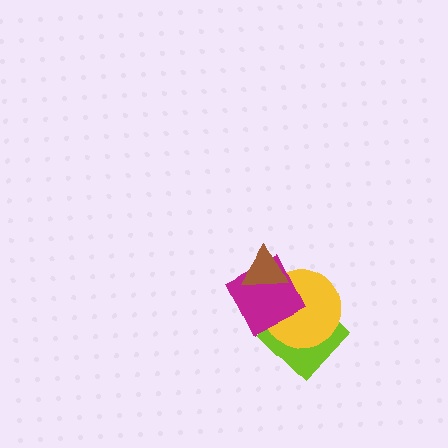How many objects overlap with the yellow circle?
3 objects overlap with the yellow circle.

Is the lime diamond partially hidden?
Yes, it is partially covered by another shape.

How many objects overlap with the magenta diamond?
3 objects overlap with the magenta diamond.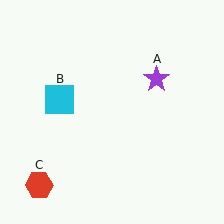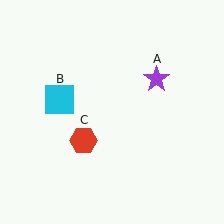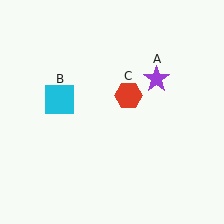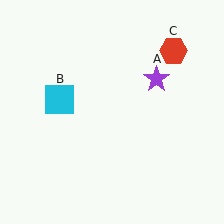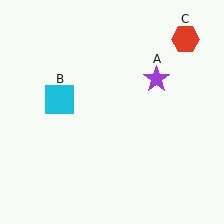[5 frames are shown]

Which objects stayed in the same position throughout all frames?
Purple star (object A) and cyan square (object B) remained stationary.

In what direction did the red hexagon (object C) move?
The red hexagon (object C) moved up and to the right.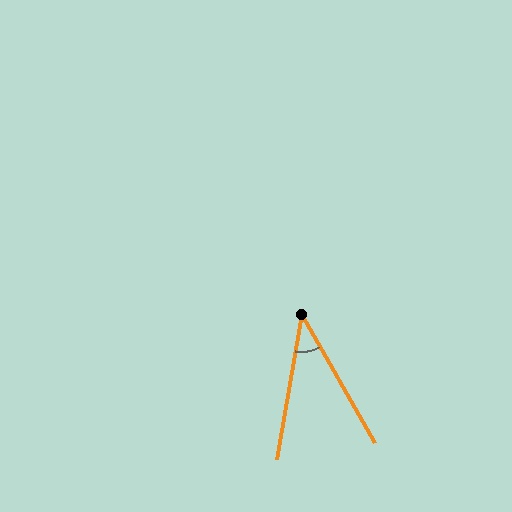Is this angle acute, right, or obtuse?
It is acute.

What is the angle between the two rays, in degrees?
Approximately 39 degrees.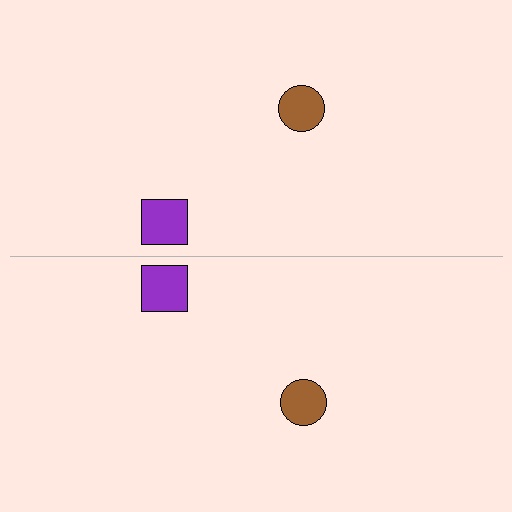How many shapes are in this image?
There are 4 shapes in this image.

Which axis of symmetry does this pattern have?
The pattern has a horizontal axis of symmetry running through the center of the image.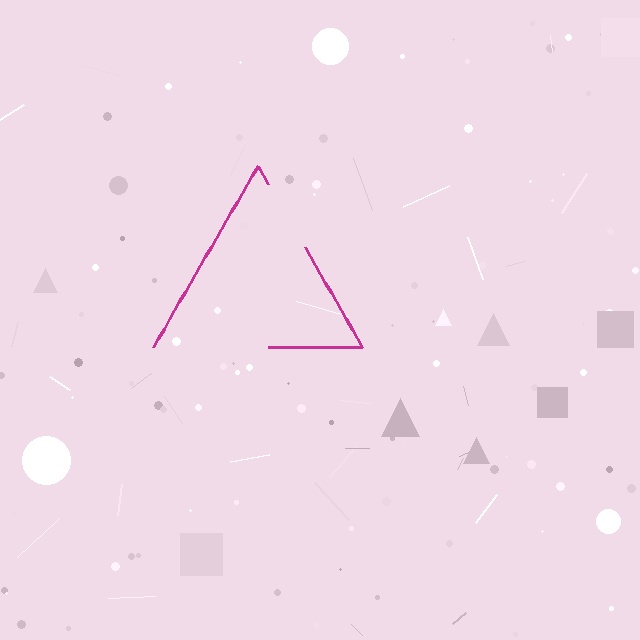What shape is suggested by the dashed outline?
The dashed outline suggests a triangle.